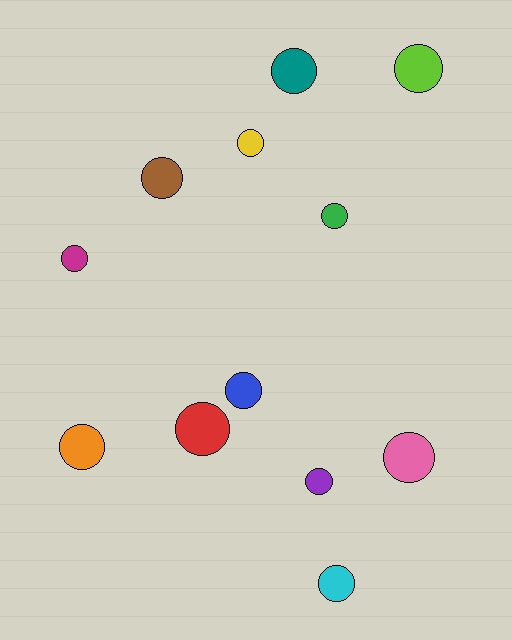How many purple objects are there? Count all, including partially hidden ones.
There is 1 purple object.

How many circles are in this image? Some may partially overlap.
There are 12 circles.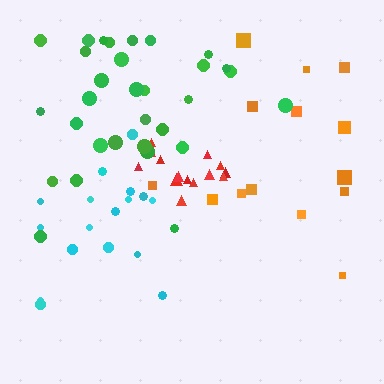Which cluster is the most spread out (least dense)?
Orange.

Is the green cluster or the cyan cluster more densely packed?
Green.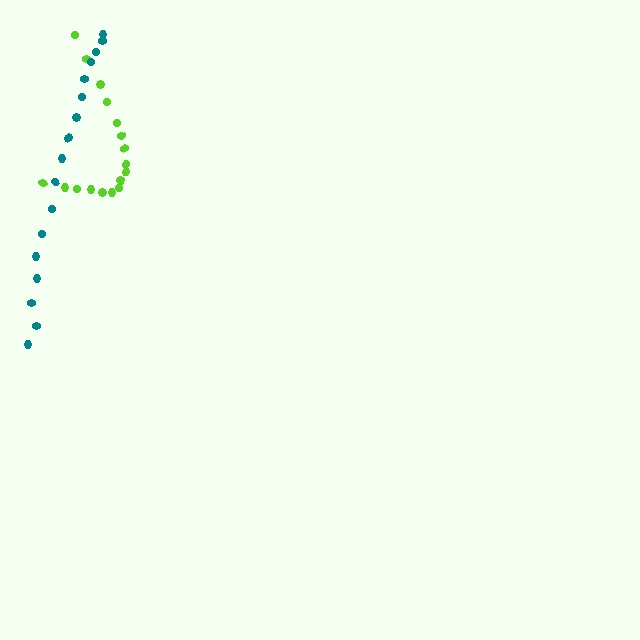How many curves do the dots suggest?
There are 2 distinct paths.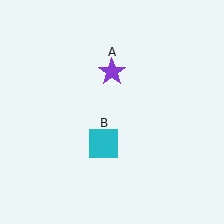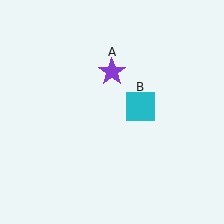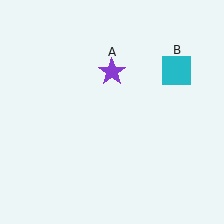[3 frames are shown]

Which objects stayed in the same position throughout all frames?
Purple star (object A) remained stationary.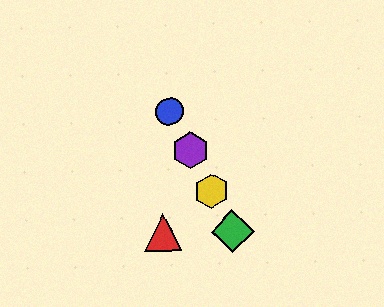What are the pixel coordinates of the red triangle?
The red triangle is at (163, 232).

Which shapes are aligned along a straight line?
The blue circle, the green diamond, the yellow hexagon, the purple hexagon are aligned along a straight line.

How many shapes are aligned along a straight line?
4 shapes (the blue circle, the green diamond, the yellow hexagon, the purple hexagon) are aligned along a straight line.